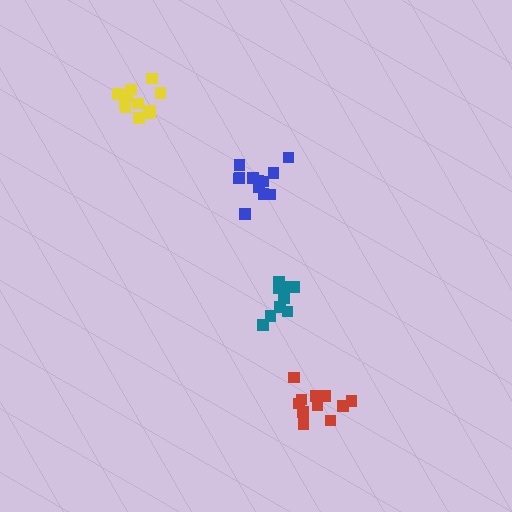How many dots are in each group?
Group 1: 11 dots, Group 2: 9 dots, Group 3: 12 dots, Group 4: 11 dots (43 total).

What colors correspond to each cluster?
The clusters are colored: red, teal, blue, yellow.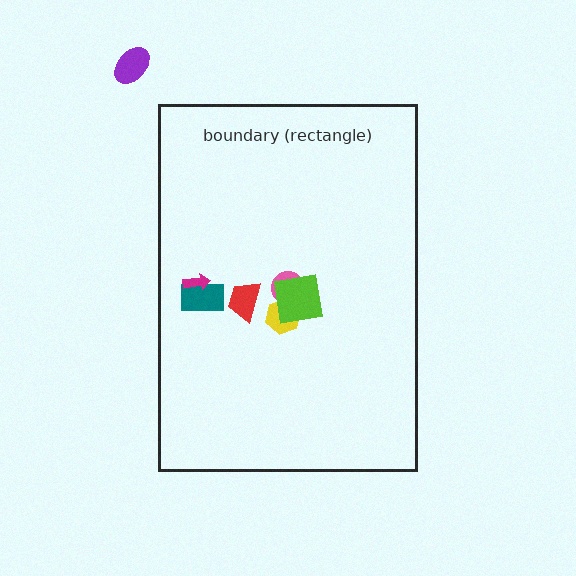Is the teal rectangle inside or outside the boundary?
Inside.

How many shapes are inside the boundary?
6 inside, 1 outside.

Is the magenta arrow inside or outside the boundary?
Inside.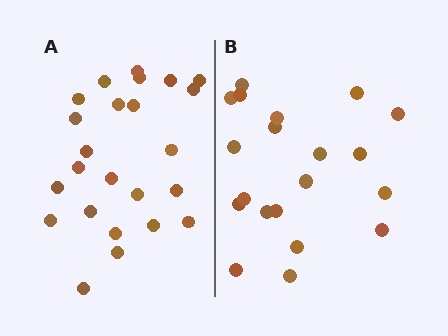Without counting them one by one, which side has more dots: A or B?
Region A (the left region) has more dots.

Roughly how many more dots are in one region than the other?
Region A has about 4 more dots than region B.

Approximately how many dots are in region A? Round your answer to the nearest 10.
About 20 dots. (The exact count is 24, which rounds to 20.)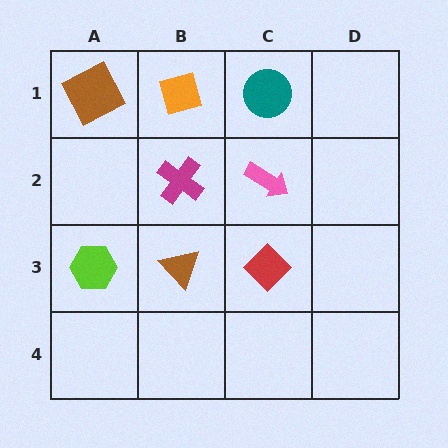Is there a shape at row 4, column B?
No, that cell is empty.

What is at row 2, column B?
A magenta cross.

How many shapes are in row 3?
3 shapes.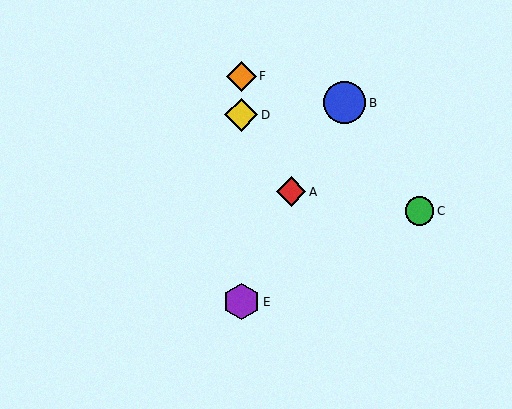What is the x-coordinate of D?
Object D is at x≈241.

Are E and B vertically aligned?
No, E is at x≈241 and B is at x≈345.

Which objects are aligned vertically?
Objects D, E, F are aligned vertically.